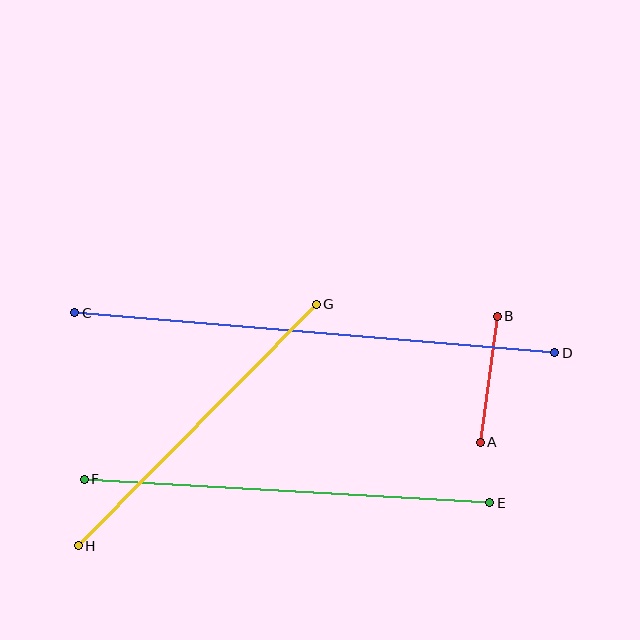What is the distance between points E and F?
The distance is approximately 406 pixels.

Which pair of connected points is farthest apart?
Points C and D are farthest apart.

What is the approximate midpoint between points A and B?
The midpoint is at approximately (489, 379) pixels.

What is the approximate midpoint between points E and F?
The midpoint is at approximately (287, 491) pixels.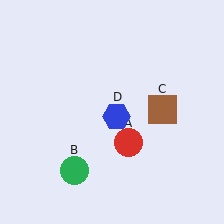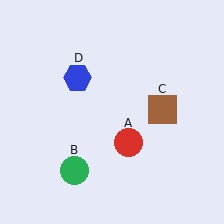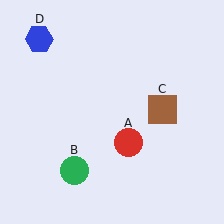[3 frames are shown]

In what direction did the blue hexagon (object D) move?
The blue hexagon (object D) moved up and to the left.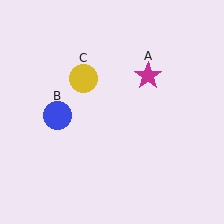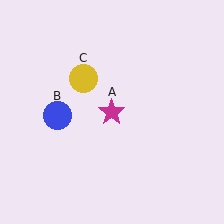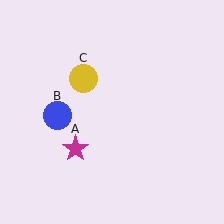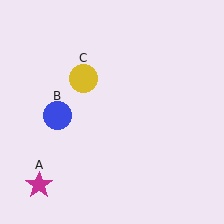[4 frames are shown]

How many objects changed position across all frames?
1 object changed position: magenta star (object A).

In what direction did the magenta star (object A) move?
The magenta star (object A) moved down and to the left.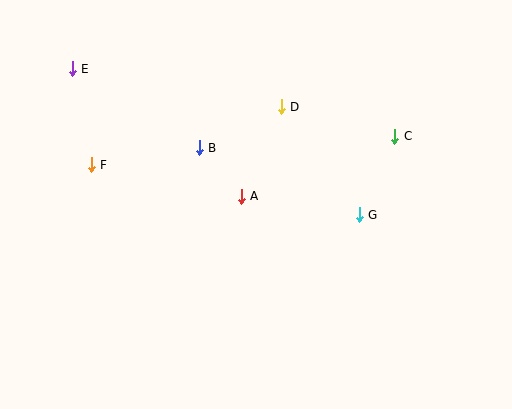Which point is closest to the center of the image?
Point A at (241, 196) is closest to the center.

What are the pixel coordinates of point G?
Point G is at (359, 215).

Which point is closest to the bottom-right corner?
Point G is closest to the bottom-right corner.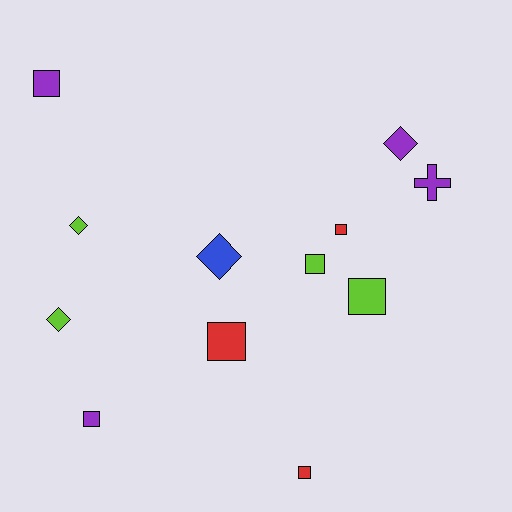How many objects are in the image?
There are 12 objects.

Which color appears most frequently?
Lime, with 4 objects.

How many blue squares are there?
There are no blue squares.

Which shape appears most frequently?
Square, with 7 objects.